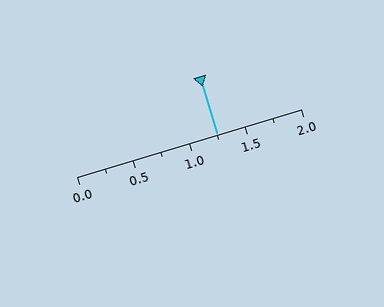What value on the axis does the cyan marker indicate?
The marker indicates approximately 1.25.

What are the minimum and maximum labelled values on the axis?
The axis runs from 0.0 to 2.0.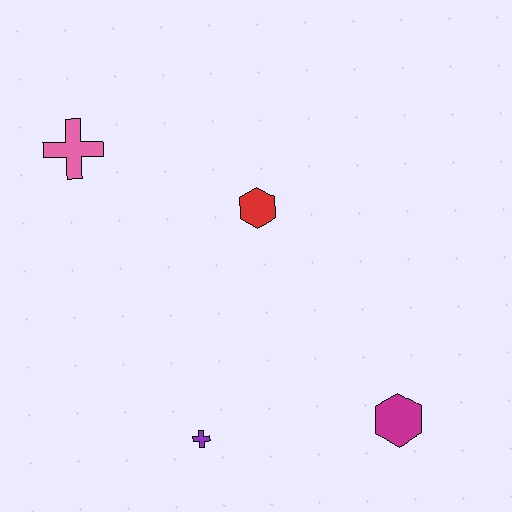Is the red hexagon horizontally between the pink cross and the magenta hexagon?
Yes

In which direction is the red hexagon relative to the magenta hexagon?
The red hexagon is above the magenta hexagon.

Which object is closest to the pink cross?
The red hexagon is closest to the pink cross.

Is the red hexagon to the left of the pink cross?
No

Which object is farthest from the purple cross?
The pink cross is farthest from the purple cross.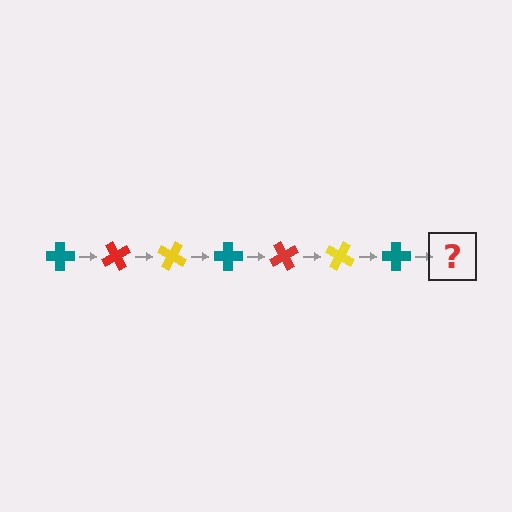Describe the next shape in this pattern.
It should be a red cross, rotated 420 degrees from the start.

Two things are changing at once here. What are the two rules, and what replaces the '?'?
The two rules are that it rotates 60 degrees each step and the color cycles through teal, red, and yellow. The '?' should be a red cross, rotated 420 degrees from the start.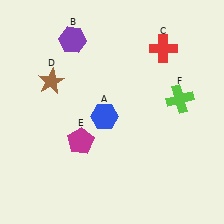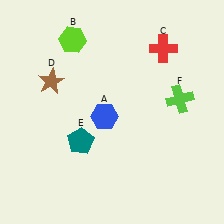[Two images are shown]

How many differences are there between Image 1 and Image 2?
There are 2 differences between the two images.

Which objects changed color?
B changed from purple to lime. E changed from magenta to teal.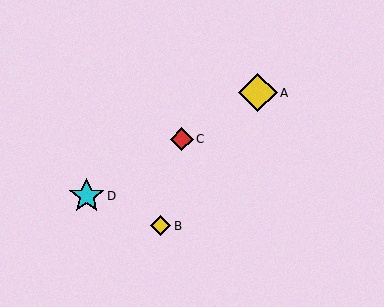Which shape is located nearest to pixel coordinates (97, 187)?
The cyan star (labeled D) at (87, 196) is nearest to that location.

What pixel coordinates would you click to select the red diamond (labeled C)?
Click at (182, 139) to select the red diamond C.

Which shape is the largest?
The yellow diamond (labeled A) is the largest.